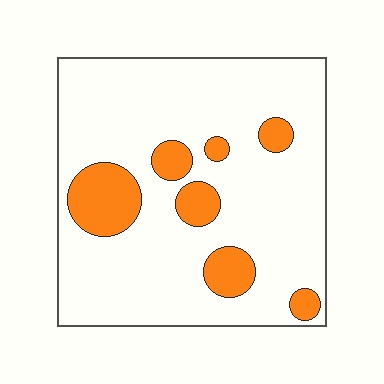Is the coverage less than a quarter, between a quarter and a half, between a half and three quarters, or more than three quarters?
Less than a quarter.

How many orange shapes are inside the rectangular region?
7.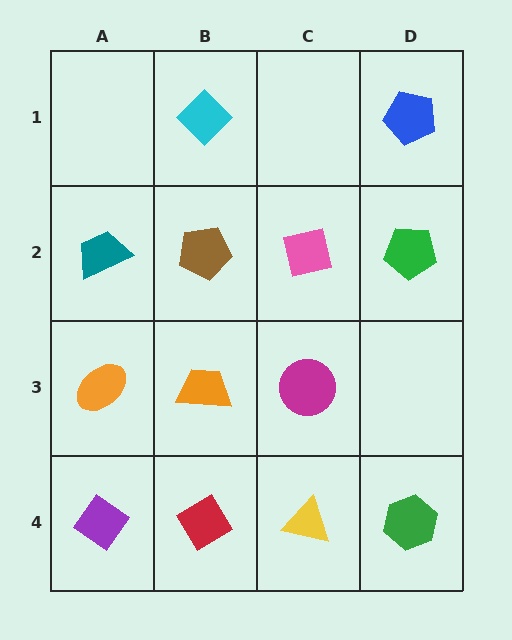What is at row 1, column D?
A blue pentagon.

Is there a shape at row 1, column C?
No, that cell is empty.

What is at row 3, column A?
An orange ellipse.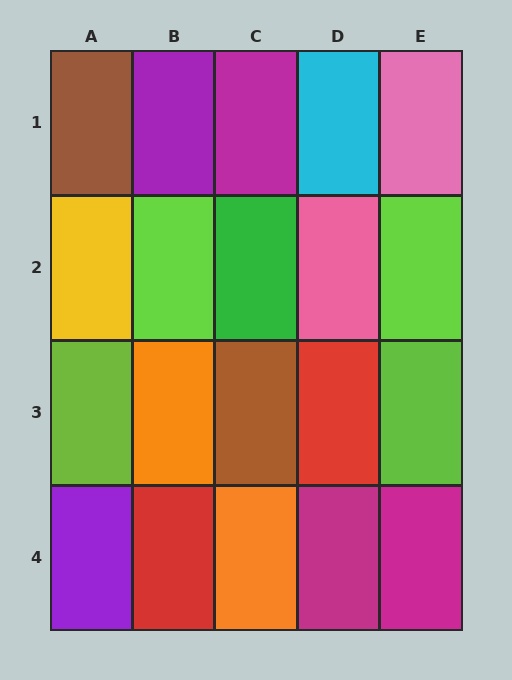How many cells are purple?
2 cells are purple.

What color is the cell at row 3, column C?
Brown.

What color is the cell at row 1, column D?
Cyan.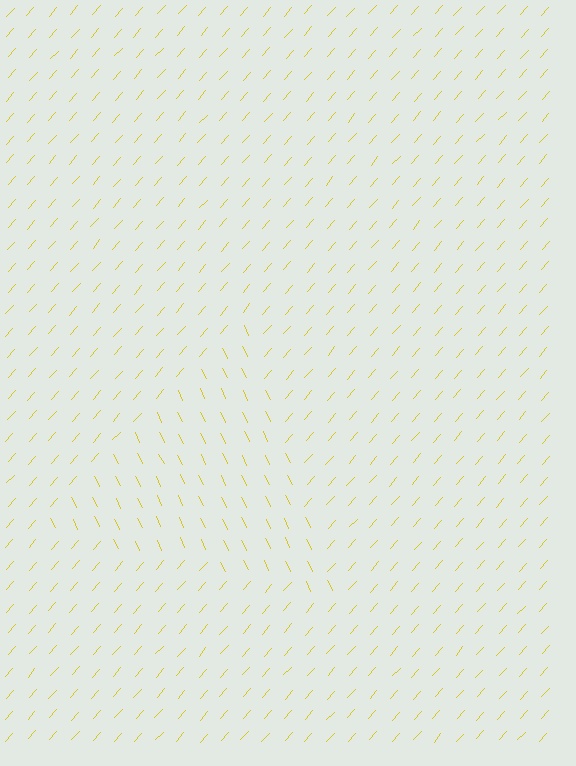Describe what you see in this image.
The image is filled with small yellow line segments. A triangle region in the image has lines oriented differently from the surrounding lines, creating a visible texture boundary.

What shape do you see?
I see a triangle.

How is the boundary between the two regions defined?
The boundary is defined purely by a change in line orientation (approximately 67 degrees difference). All lines are the same color and thickness.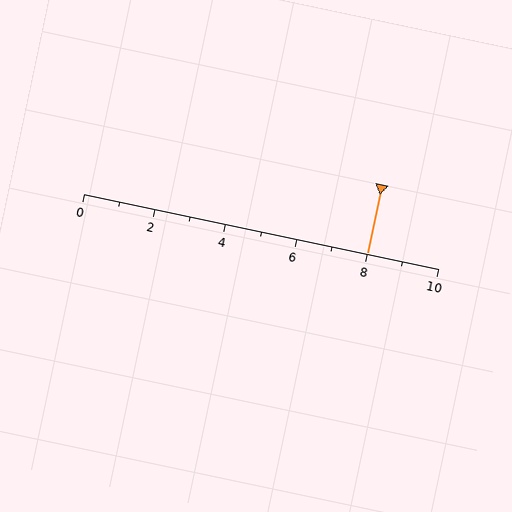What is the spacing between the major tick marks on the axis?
The major ticks are spaced 2 apart.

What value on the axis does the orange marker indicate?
The marker indicates approximately 8.